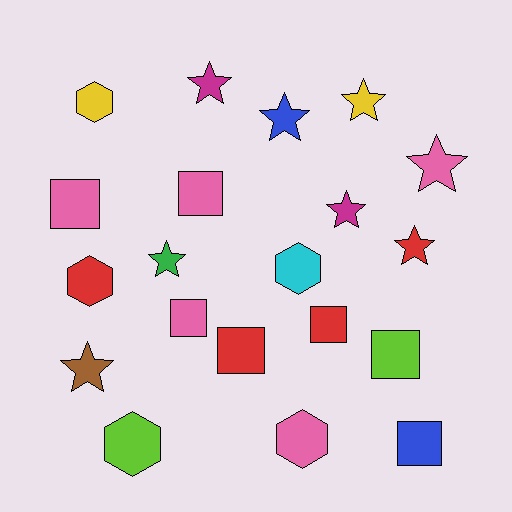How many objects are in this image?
There are 20 objects.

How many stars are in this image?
There are 8 stars.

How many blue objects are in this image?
There are 2 blue objects.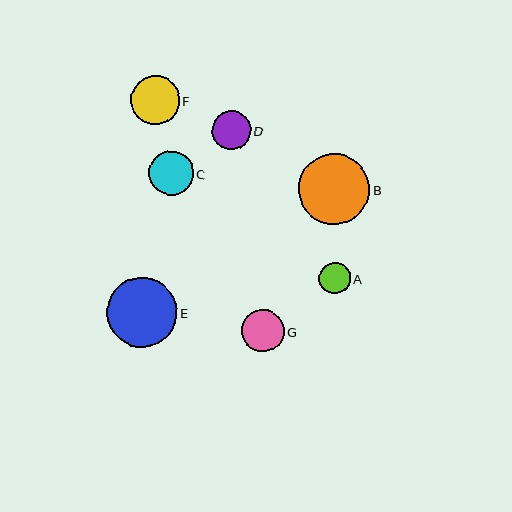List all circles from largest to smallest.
From largest to smallest: B, E, F, C, G, D, A.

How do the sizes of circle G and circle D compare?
Circle G and circle D are approximately the same size.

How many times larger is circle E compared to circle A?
Circle E is approximately 2.3 times the size of circle A.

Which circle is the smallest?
Circle A is the smallest with a size of approximately 31 pixels.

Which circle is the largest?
Circle B is the largest with a size of approximately 71 pixels.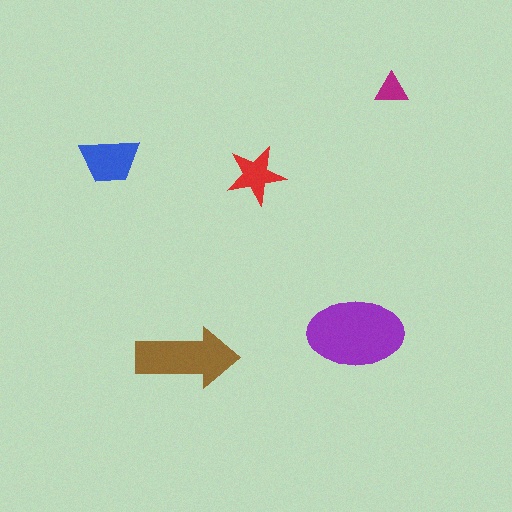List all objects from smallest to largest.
The magenta triangle, the red star, the blue trapezoid, the brown arrow, the purple ellipse.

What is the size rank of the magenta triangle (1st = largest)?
5th.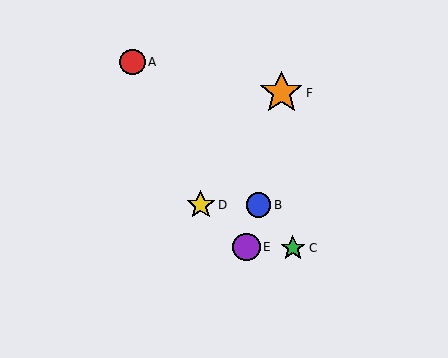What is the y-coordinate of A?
Object A is at y≈62.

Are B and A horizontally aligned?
No, B is at y≈205 and A is at y≈62.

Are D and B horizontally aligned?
Yes, both are at y≈205.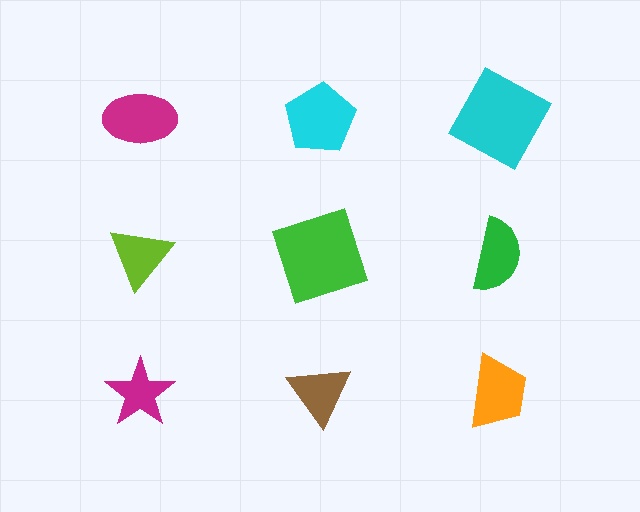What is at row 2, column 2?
A green square.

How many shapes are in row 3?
3 shapes.